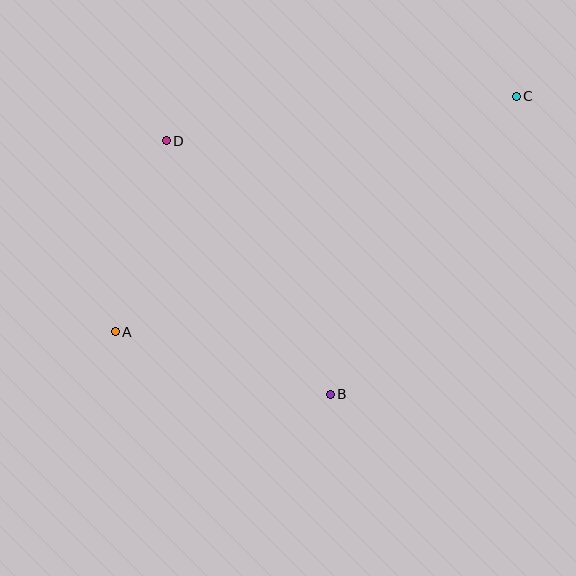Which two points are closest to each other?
Points A and D are closest to each other.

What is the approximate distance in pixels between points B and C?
The distance between B and C is approximately 351 pixels.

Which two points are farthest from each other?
Points A and C are farthest from each other.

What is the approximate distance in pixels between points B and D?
The distance between B and D is approximately 302 pixels.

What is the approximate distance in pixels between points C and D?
The distance between C and D is approximately 353 pixels.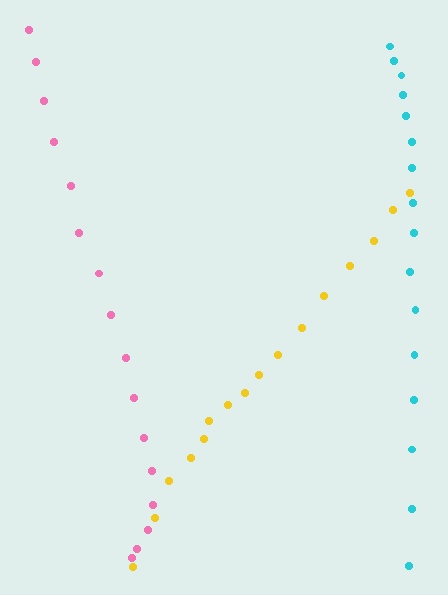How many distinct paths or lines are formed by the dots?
There are 3 distinct paths.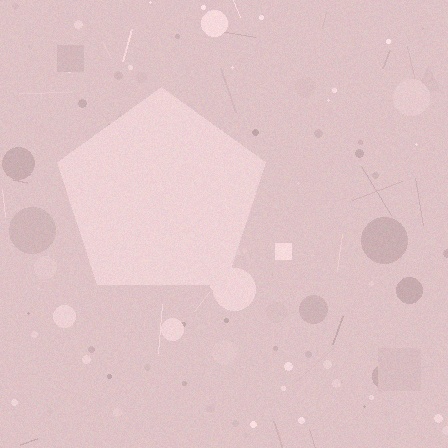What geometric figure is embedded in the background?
A pentagon is embedded in the background.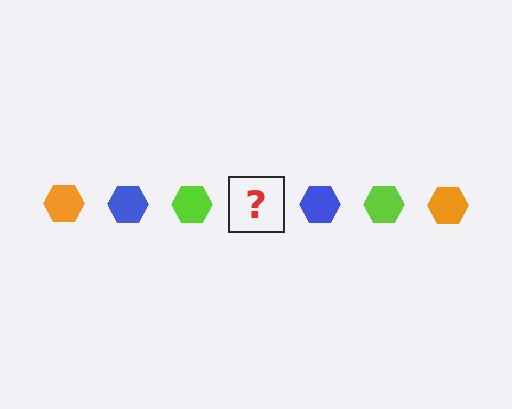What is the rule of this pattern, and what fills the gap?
The rule is that the pattern cycles through orange, blue, lime hexagons. The gap should be filled with an orange hexagon.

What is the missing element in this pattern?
The missing element is an orange hexagon.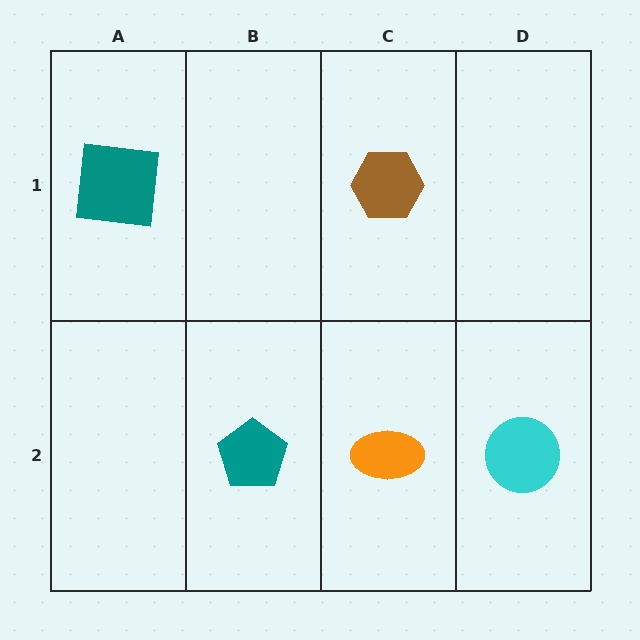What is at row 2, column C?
An orange ellipse.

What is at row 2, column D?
A cyan circle.